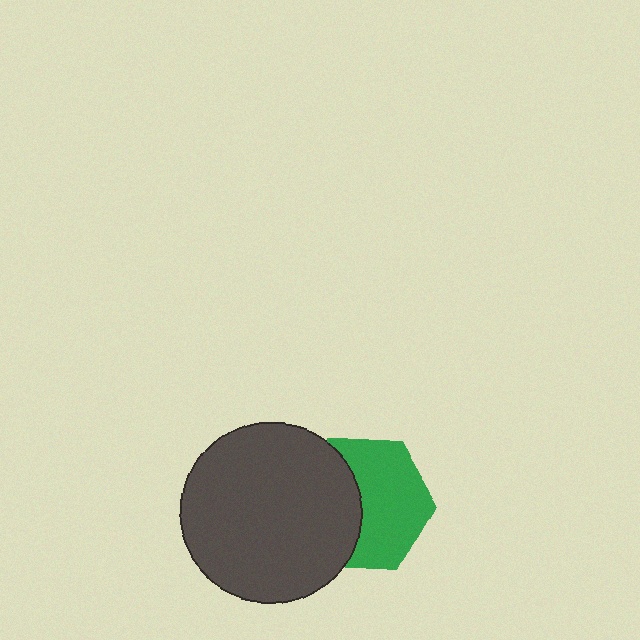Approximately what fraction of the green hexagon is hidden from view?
Roughly 42% of the green hexagon is hidden behind the dark gray circle.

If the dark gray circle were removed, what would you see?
You would see the complete green hexagon.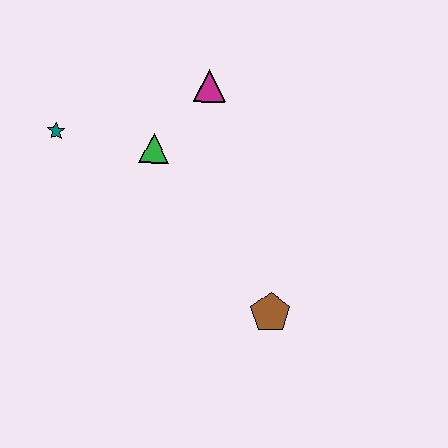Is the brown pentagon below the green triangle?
Yes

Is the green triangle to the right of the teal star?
Yes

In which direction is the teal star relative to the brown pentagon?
The teal star is to the left of the brown pentagon.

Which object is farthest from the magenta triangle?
The brown pentagon is farthest from the magenta triangle.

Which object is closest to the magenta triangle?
The green triangle is closest to the magenta triangle.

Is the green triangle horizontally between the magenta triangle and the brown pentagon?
No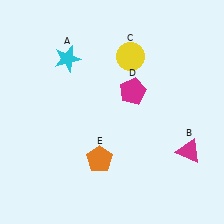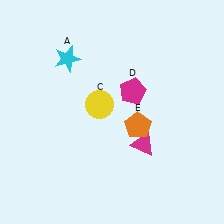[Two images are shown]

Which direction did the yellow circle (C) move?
The yellow circle (C) moved down.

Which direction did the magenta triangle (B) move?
The magenta triangle (B) moved left.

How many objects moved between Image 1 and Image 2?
3 objects moved between the two images.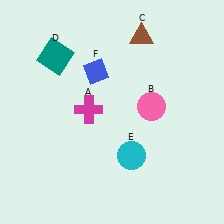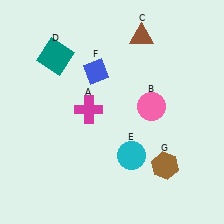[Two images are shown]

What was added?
A brown hexagon (G) was added in Image 2.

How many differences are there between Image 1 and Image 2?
There is 1 difference between the two images.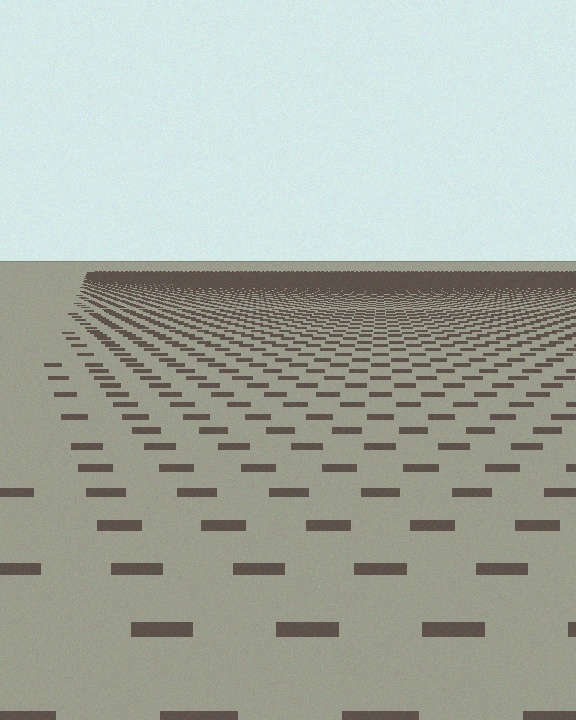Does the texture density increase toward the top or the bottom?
Density increases toward the top.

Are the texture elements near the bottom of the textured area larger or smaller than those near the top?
Larger. Near the bottom, elements are closer to the viewer and appear at a bigger on-screen size.